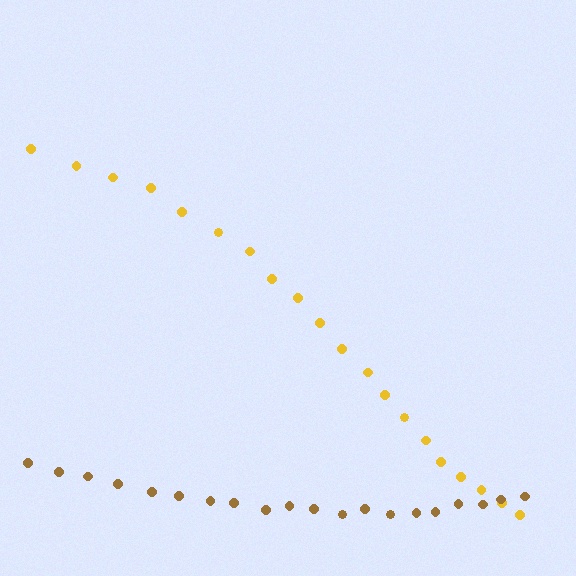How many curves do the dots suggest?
There are 2 distinct paths.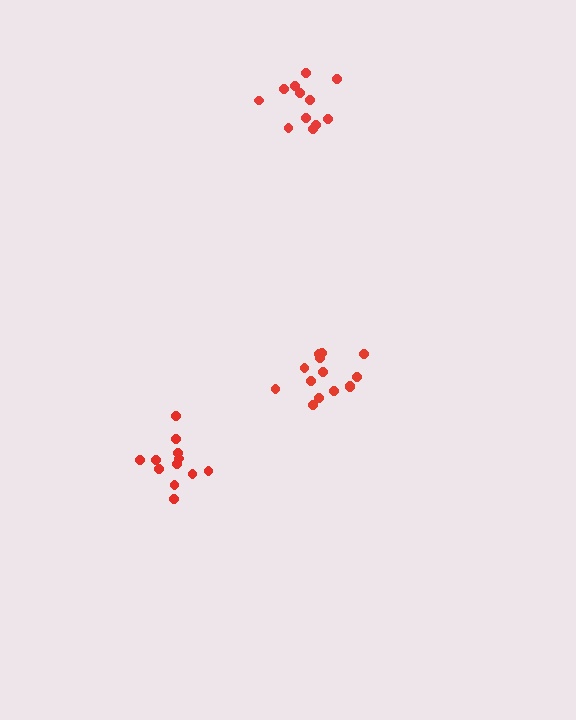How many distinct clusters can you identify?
There are 3 distinct clusters.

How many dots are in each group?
Group 1: 12 dots, Group 2: 14 dots, Group 3: 12 dots (38 total).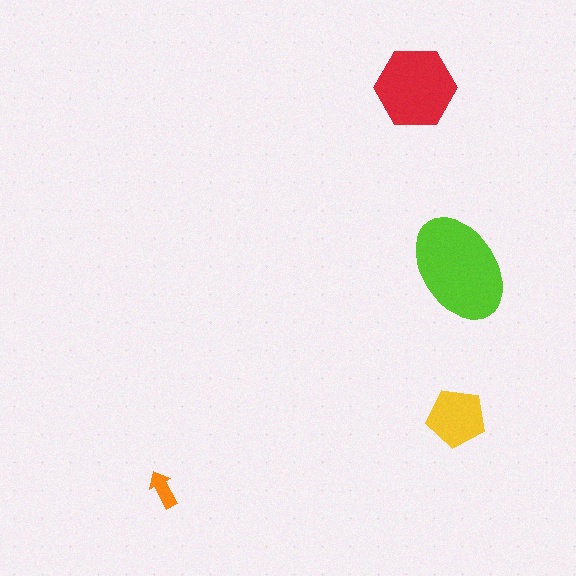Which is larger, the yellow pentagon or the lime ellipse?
The lime ellipse.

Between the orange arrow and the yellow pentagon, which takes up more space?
The yellow pentagon.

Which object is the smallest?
The orange arrow.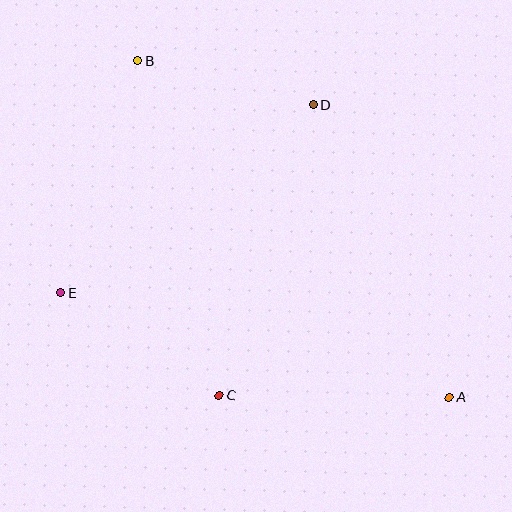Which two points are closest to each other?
Points B and D are closest to each other.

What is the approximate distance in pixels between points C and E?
The distance between C and E is approximately 189 pixels.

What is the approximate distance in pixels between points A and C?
The distance between A and C is approximately 230 pixels.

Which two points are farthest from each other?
Points A and B are farthest from each other.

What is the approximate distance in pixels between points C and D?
The distance between C and D is approximately 306 pixels.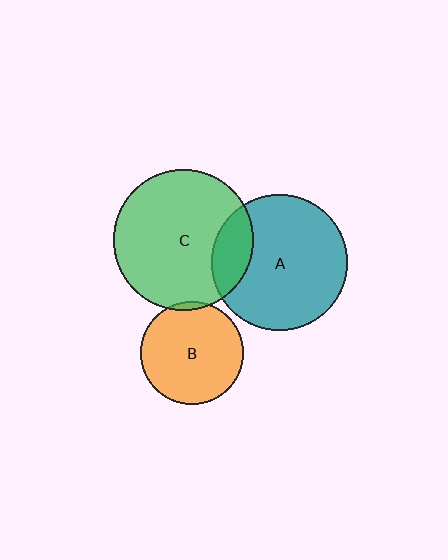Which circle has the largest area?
Circle C (green).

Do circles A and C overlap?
Yes.